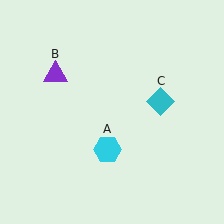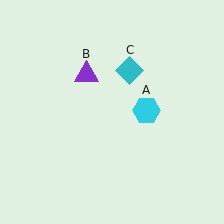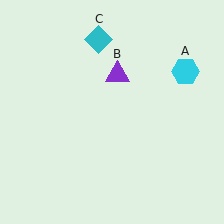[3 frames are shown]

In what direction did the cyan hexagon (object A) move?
The cyan hexagon (object A) moved up and to the right.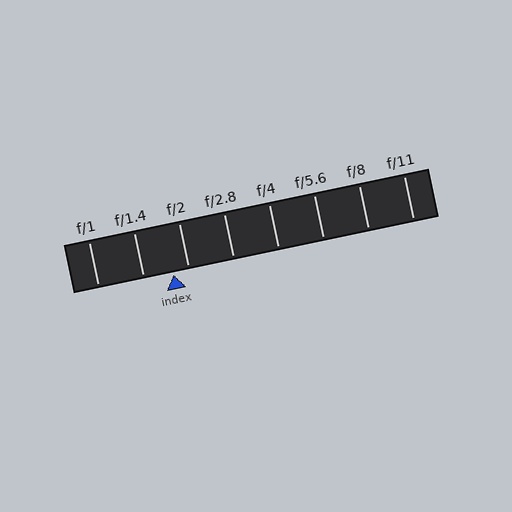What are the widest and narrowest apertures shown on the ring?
The widest aperture shown is f/1 and the narrowest is f/11.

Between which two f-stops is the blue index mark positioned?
The index mark is between f/1.4 and f/2.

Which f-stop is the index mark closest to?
The index mark is closest to f/2.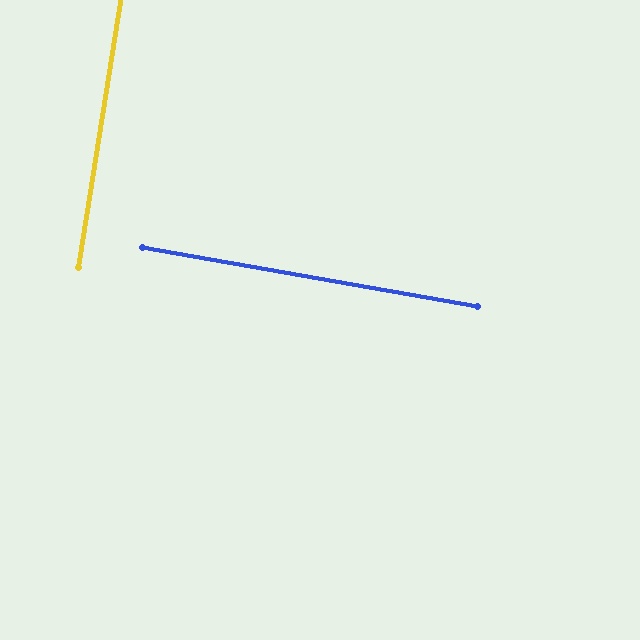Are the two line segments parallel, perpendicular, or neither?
Perpendicular — they meet at approximately 89°.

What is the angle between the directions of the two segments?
Approximately 89 degrees.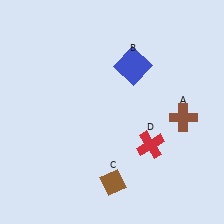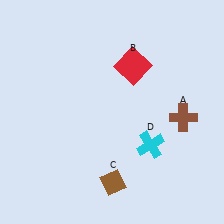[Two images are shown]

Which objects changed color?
B changed from blue to red. D changed from red to cyan.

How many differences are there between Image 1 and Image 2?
There are 2 differences between the two images.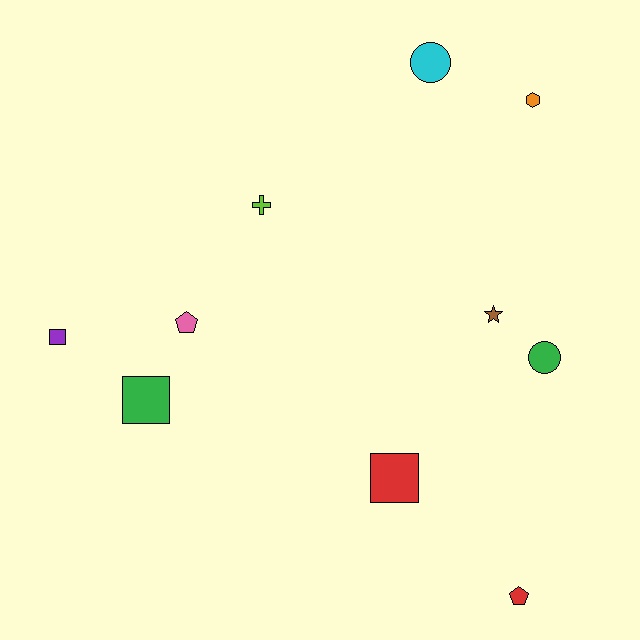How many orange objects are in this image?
There is 1 orange object.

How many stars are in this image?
There is 1 star.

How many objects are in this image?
There are 10 objects.